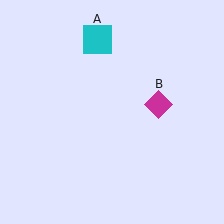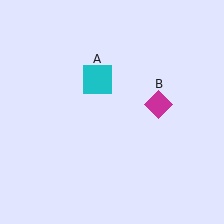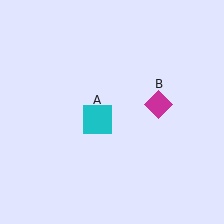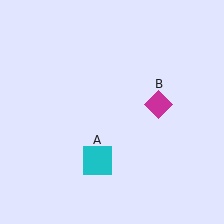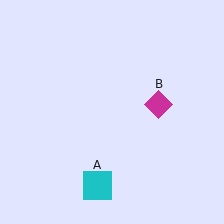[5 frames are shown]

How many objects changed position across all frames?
1 object changed position: cyan square (object A).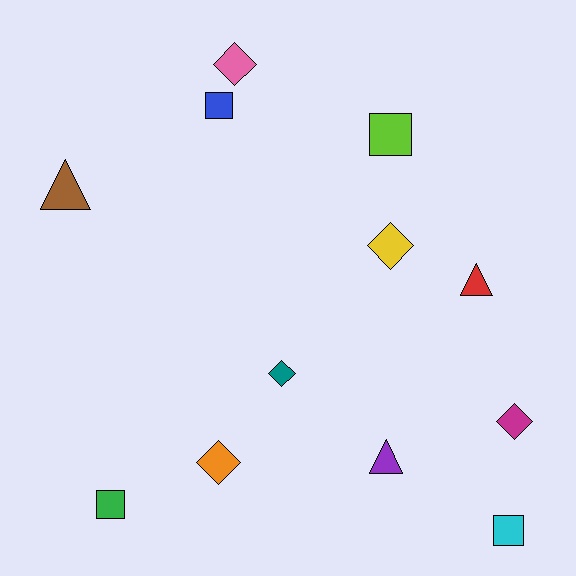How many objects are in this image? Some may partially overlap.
There are 12 objects.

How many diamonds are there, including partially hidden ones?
There are 5 diamonds.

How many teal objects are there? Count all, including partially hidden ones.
There is 1 teal object.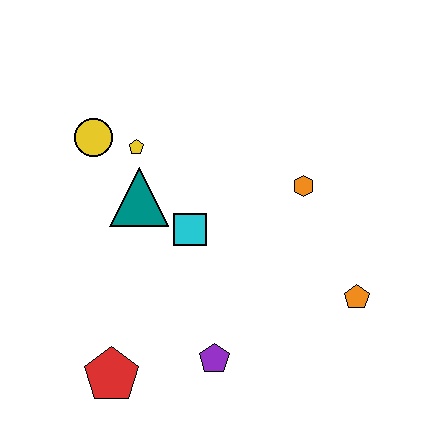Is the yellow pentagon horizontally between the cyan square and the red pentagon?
Yes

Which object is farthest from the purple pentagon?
The yellow circle is farthest from the purple pentagon.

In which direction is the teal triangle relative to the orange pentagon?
The teal triangle is to the left of the orange pentagon.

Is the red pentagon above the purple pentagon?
No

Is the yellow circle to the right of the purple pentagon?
No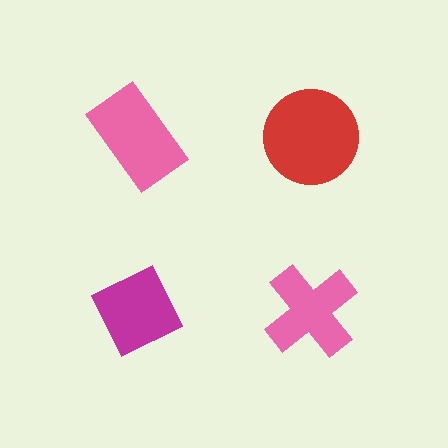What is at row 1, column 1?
A pink rectangle.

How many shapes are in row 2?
2 shapes.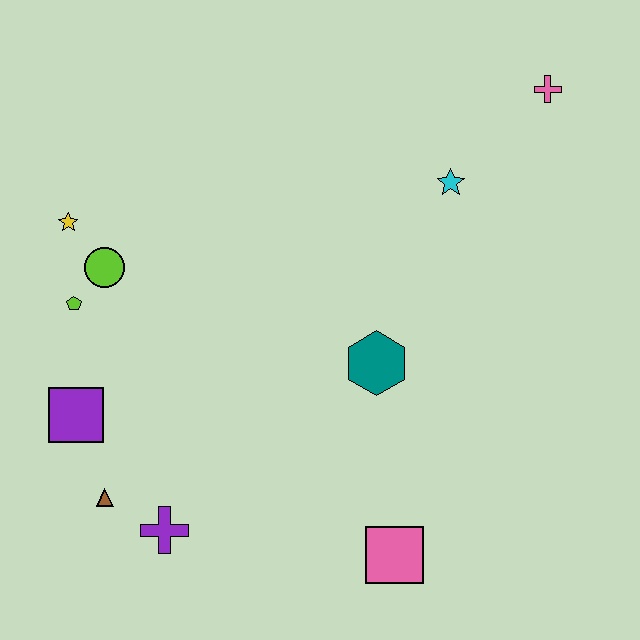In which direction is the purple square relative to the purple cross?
The purple square is above the purple cross.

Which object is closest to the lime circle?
The lime pentagon is closest to the lime circle.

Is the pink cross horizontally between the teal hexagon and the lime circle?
No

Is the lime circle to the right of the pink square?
No